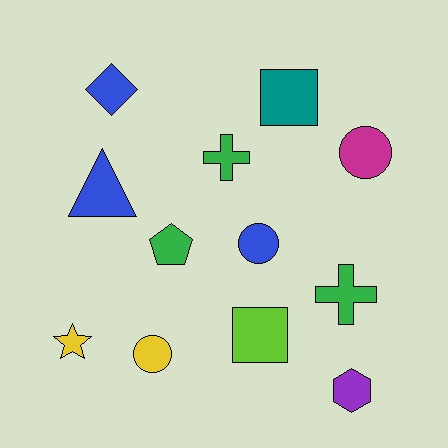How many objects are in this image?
There are 12 objects.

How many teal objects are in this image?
There is 1 teal object.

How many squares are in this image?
There are 2 squares.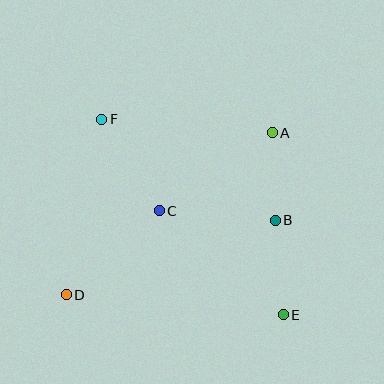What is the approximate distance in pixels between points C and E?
The distance between C and E is approximately 162 pixels.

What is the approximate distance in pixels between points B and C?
The distance between B and C is approximately 116 pixels.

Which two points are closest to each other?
Points A and B are closest to each other.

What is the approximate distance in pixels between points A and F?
The distance between A and F is approximately 171 pixels.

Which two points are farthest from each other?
Points E and F are farthest from each other.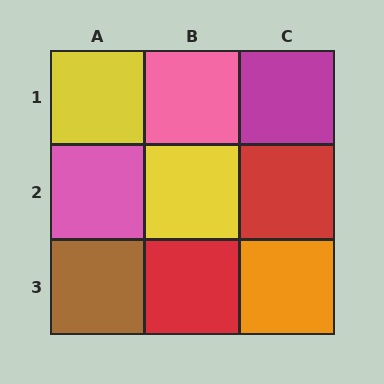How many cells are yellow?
2 cells are yellow.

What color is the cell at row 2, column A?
Pink.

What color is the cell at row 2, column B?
Yellow.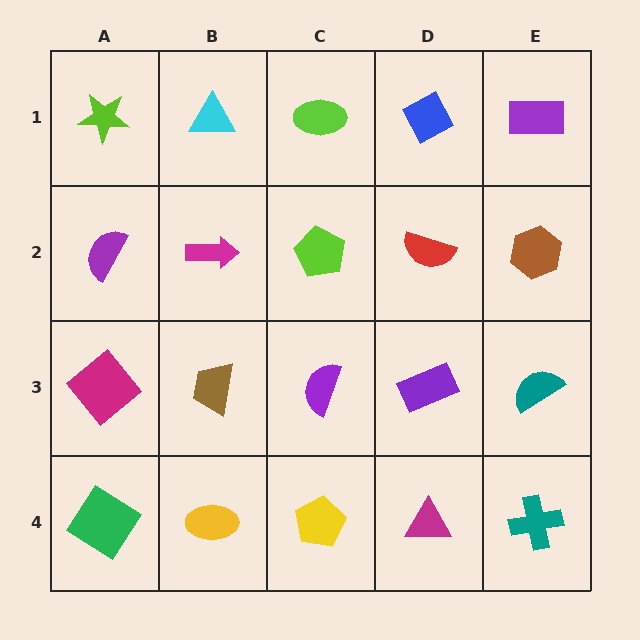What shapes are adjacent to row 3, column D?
A red semicircle (row 2, column D), a magenta triangle (row 4, column D), a purple semicircle (row 3, column C), a teal semicircle (row 3, column E).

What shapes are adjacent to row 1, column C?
A lime pentagon (row 2, column C), a cyan triangle (row 1, column B), a blue diamond (row 1, column D).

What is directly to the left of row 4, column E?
A magenta triangle.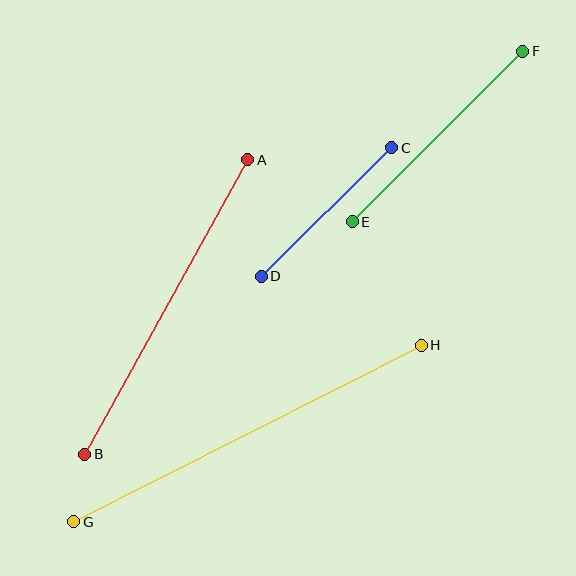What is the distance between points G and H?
The distance is approximately 390 pixels.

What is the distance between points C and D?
The distance is approximately 183 pixels.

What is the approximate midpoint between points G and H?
The midpoint is at approximately (248, 434) pixels.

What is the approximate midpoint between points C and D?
The midpoint is at approximately (326, 212) pixels.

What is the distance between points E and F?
The distance is approximately 241 pixels.